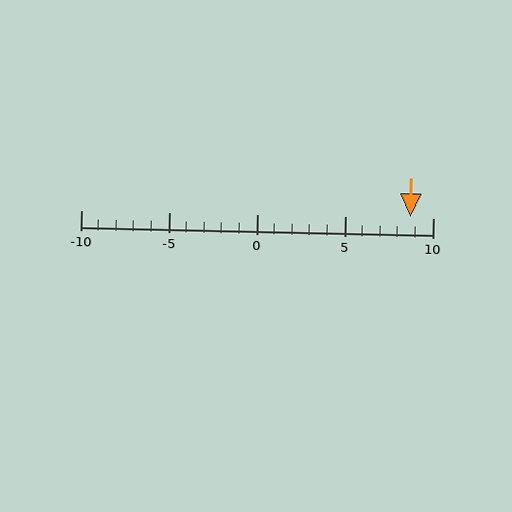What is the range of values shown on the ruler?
The ruler shows values from -10 to 10.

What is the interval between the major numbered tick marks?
The major tick marks are spaced 5 units apart.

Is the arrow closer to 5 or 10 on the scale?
The arrow is closer to 10.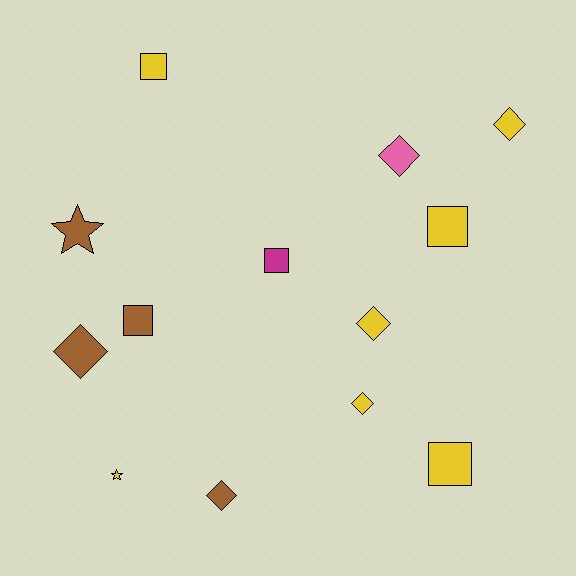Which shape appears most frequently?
Diamond, with 6 objects.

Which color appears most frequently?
Yellow, with 7 objects.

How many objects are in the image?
There are 13 objects.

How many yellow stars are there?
There is 1 yellow star.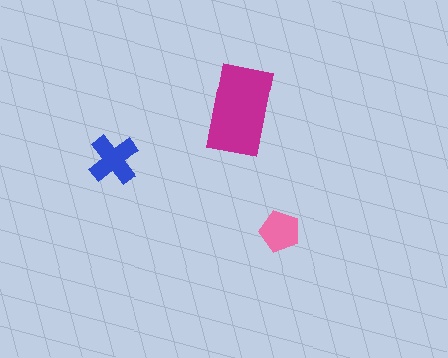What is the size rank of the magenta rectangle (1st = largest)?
1st.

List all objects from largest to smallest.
The magenta rectangle, the blue cross, the pink pentagon.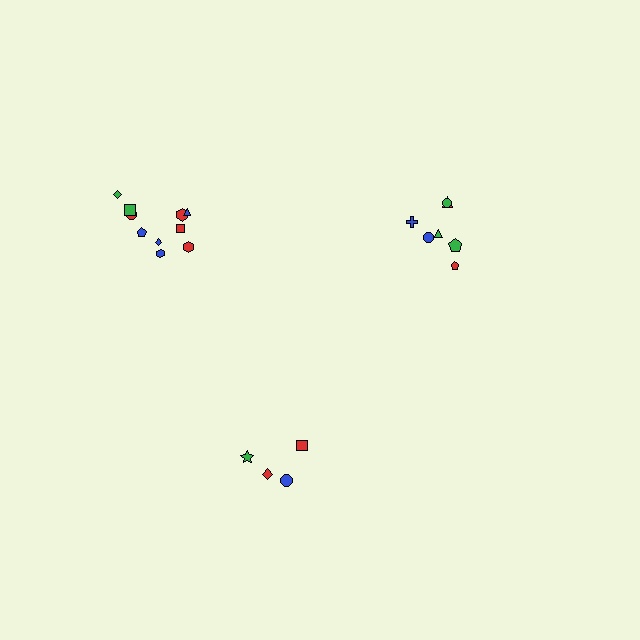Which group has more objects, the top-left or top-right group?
The top-left group.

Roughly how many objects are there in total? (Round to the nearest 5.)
Roughly 20 objects in total.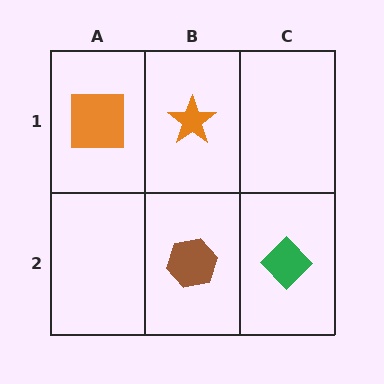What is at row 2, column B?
A brown hexagon.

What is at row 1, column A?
An orange square.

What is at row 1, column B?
An orange star.